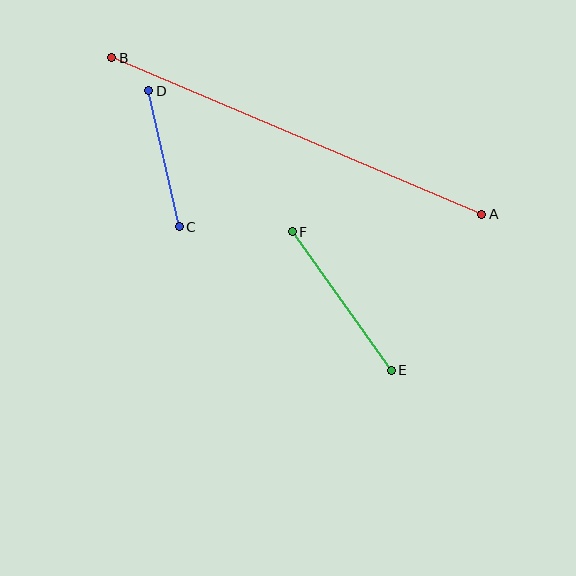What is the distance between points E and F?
The distance is approximately 170 pixels.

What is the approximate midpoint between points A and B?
The midpoint is at approximately (297, 136) pixels.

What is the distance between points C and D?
The distance is approximately 139 pixels.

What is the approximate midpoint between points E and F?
The midpoint is at approximately (342, 301) pixels.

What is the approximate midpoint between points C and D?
The midpoint is at approximately (164, 159) pixels.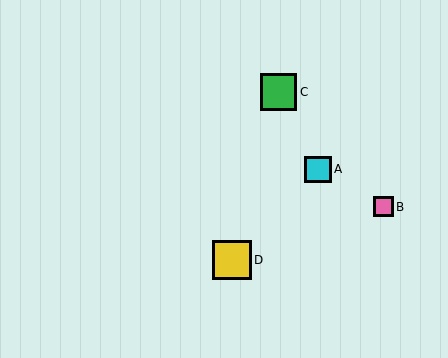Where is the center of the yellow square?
The center of the yellow square is at (232, 260).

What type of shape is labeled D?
Shape D is a yellow square.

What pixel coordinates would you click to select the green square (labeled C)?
Click at (279, 92) to select the green square C.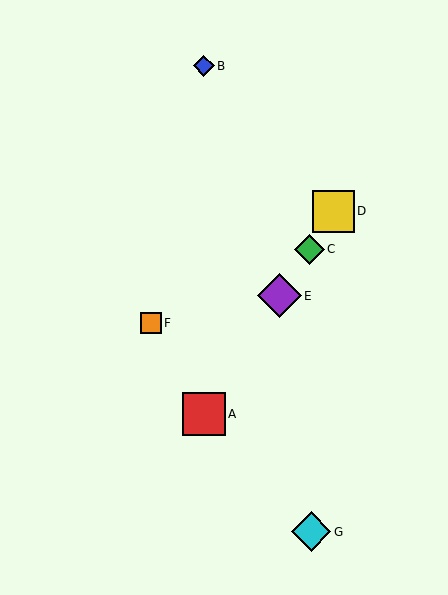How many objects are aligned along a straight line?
4 objects (A, C, D, E) are aligned along a straight line.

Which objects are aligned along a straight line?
Objects A, C, D, E are aligned along a straight line.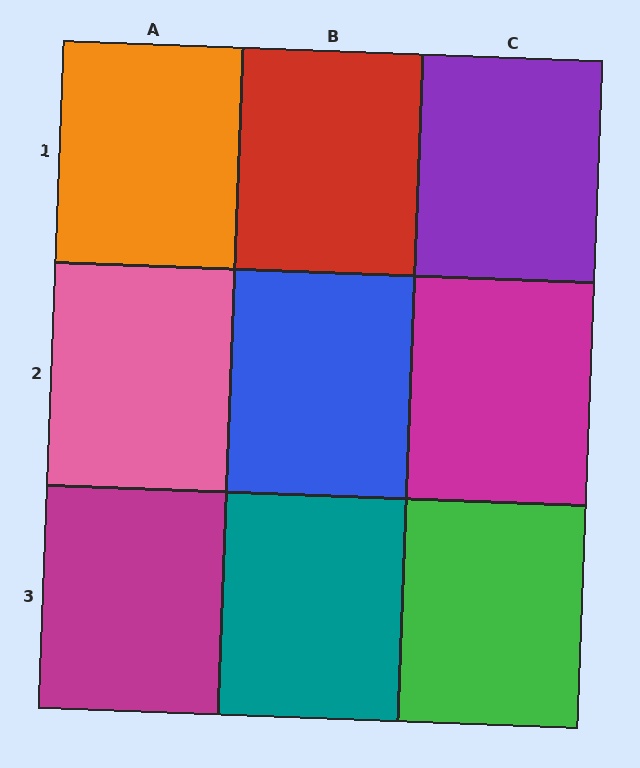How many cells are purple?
1 cell is purple.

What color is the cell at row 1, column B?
Red.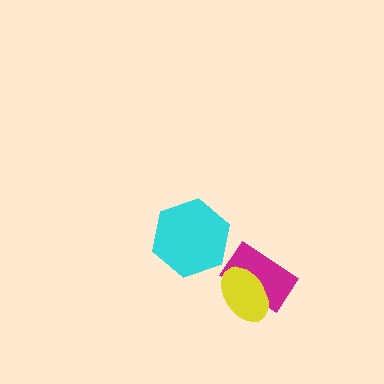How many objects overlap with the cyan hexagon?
0 objects overlap with the cyan hexagon.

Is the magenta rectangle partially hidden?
Yes, it is partially covered by another shape.